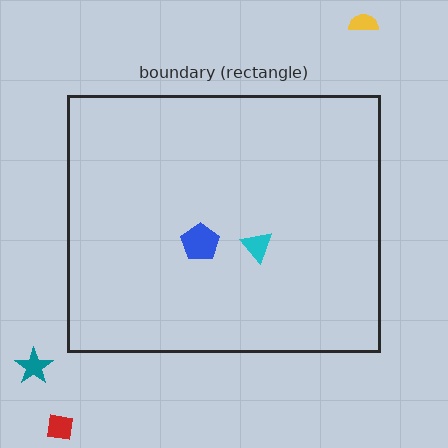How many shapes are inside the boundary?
2 inside, 3 outside.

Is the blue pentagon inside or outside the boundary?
Inside.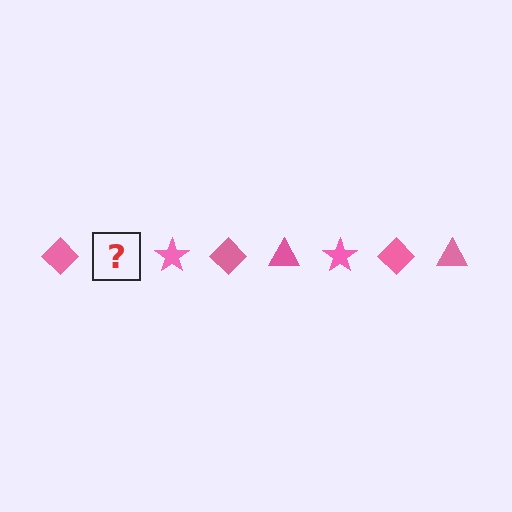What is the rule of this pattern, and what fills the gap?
The rule is that the pattern cycles through diamond, triangle, star shapes in pink. The gap should be filled with a pink triangle.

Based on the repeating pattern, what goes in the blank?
The blank should be a pink triangle.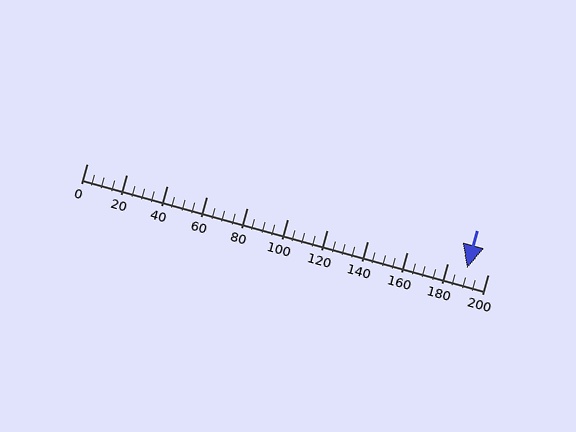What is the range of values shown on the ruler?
The ruler shows values from 0 to 200.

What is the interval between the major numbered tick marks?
The major tick marks are spaced 20 units apart.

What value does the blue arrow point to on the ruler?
The blue arrow points to approximately 190.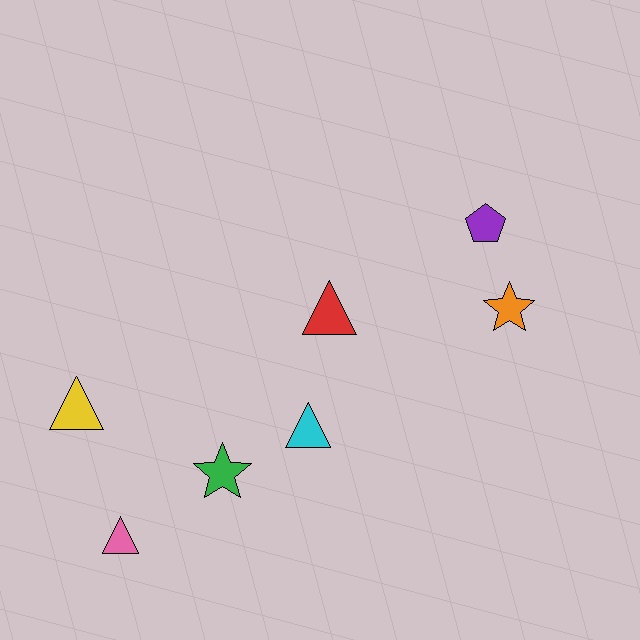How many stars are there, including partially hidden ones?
There are 2 stars.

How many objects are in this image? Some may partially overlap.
There are 7 objects.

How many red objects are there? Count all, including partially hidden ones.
There is 1 red object.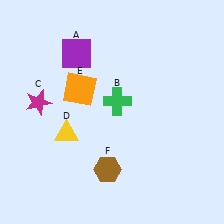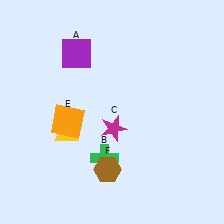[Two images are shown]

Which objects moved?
The objects that moved are: the green cross (B), the magenta star (C), the orange square (E).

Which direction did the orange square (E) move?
The orange square (E) moved down.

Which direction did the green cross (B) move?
The green cross (B) moved down.